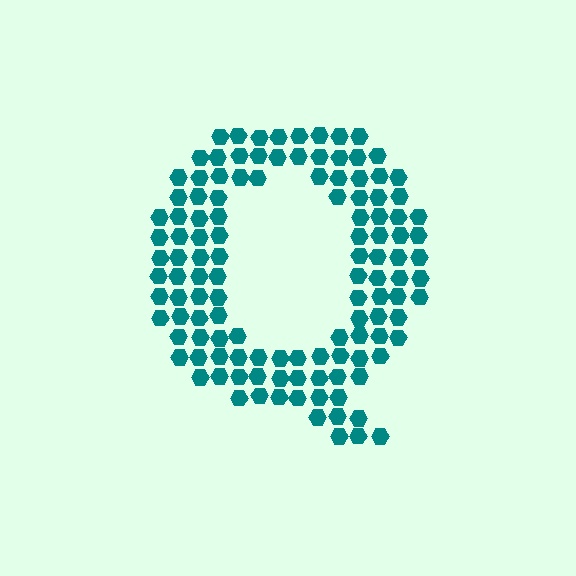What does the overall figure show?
The overall figure shows the letter Q.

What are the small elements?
The small elements are hexagons.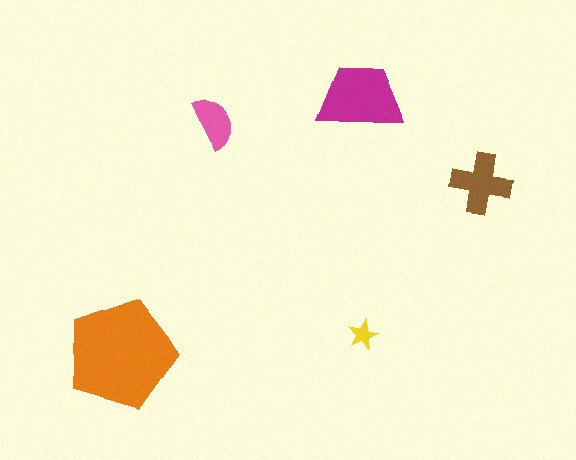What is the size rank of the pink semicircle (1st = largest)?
4th.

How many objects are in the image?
There are 5 objects in the image.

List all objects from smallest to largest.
The yellow star, the pink semicircle, the brown cross, the magenta trapezoid, the orange pentagon.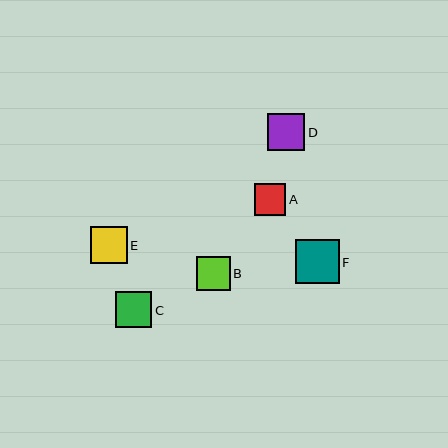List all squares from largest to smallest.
From largest to smallest: F, D, E, C, B, A.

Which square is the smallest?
Square A is the smallest with a size of approximately 32 pixels.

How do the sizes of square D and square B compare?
Square D and square B are approximately the same size.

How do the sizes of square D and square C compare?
Square D and square C are approximately the same size.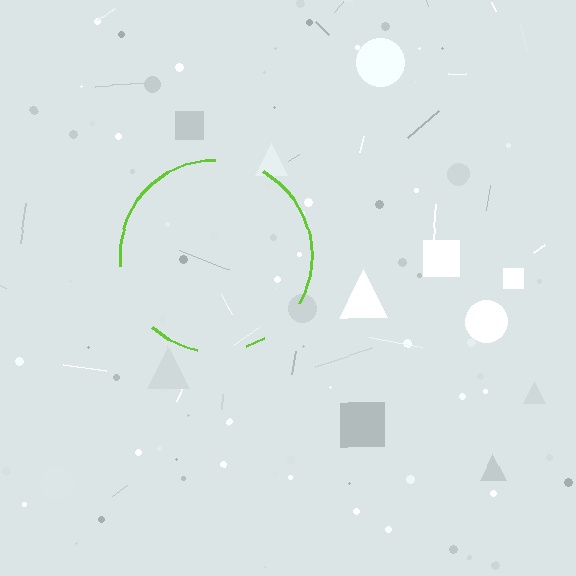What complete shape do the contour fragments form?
The contour fragments form a circle.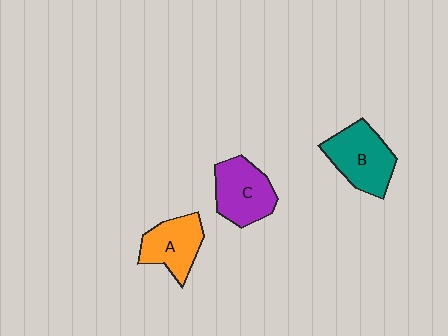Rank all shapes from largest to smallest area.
From largest to smallest: B (teal), C (purple), A (orange).